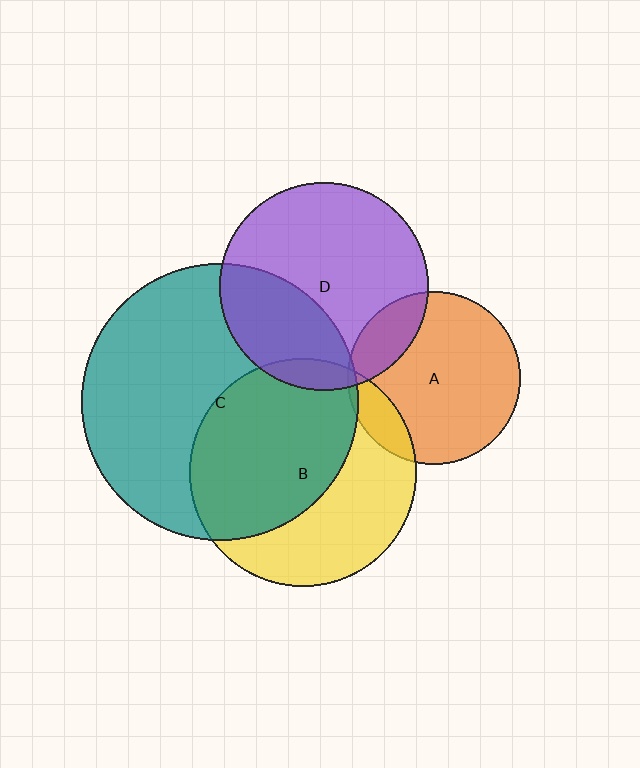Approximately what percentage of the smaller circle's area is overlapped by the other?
Approximately 15%.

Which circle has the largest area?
Circle C (teal).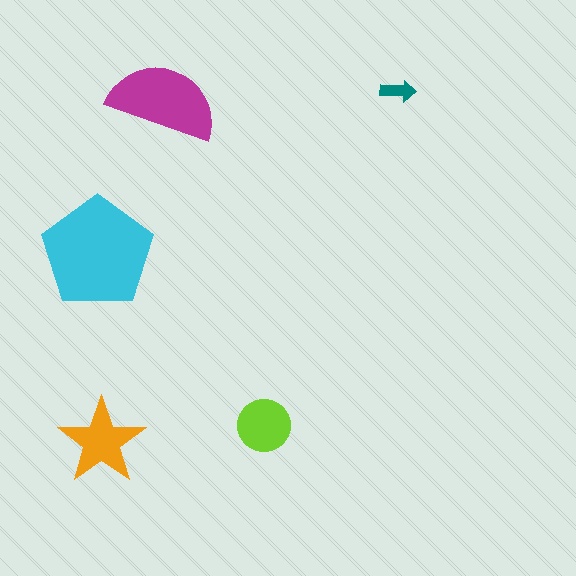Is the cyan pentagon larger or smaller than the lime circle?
Larger.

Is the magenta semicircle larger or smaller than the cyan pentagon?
Smaller.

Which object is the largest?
The cyan pentagon.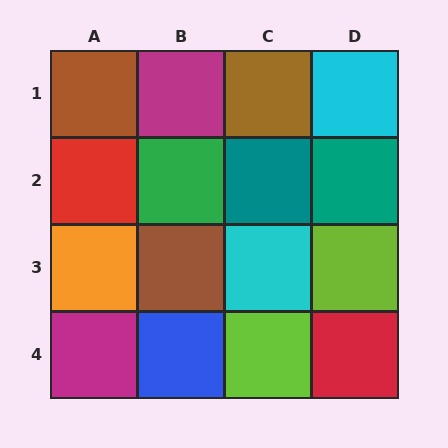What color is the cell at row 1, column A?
Brown.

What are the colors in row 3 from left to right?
Orange, brown, cyan, lime.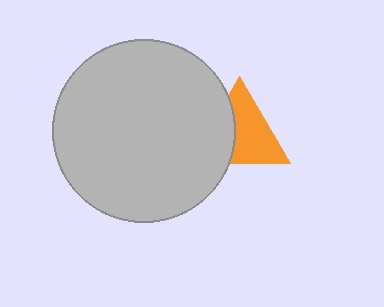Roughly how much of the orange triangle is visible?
About half of it is visible (roughly 62%).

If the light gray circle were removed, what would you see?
You would see the complete orange triangle.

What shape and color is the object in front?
The object in front is a light gray circle.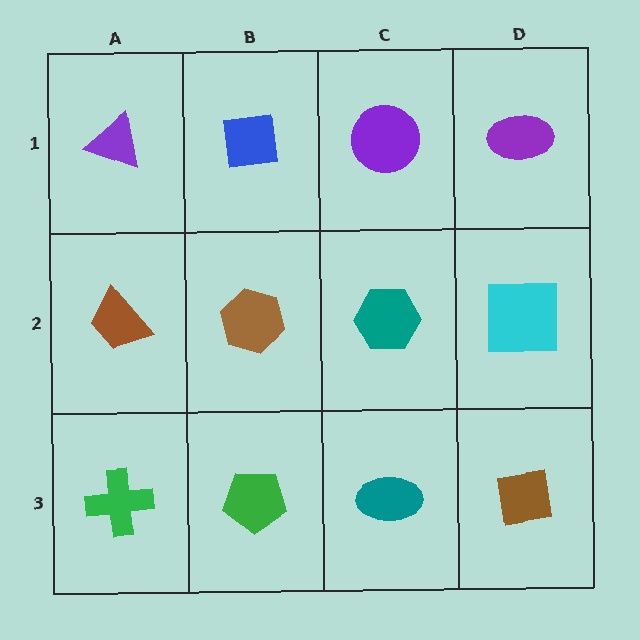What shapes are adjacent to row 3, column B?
A brown hexagon (row 2, column B), a green cross (row 3, column A), a teal ellipse (row 3, column C).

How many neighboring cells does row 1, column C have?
3.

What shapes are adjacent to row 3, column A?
A brown trapezoid (row 2, column A), a green pentagon (row 3, column B).